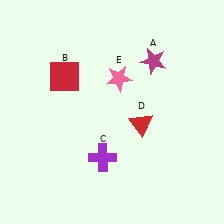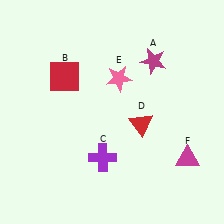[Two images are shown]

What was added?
A magenta triangle (F) was added in Image 2.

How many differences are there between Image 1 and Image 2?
There is 1 difference between the two images.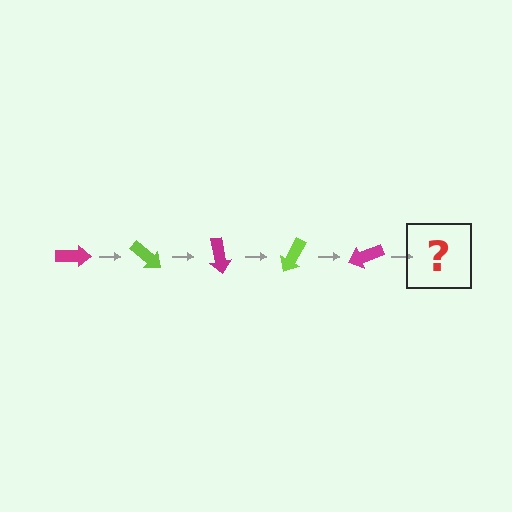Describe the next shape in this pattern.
It should be a lime arrow, rotated 200 degrees from the start.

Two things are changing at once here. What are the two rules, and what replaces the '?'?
The two rules are that it rotates 40 degrees each step and the color cycles through magenta and lime. The '?' should be a lime arrow, rotated 200 degrees from the start.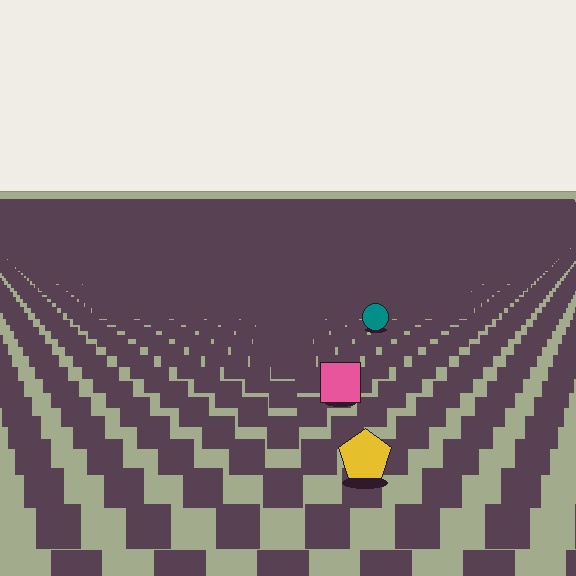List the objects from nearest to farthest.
From nearest to farthest: the yellow pentagon, the pink square, the teal circle.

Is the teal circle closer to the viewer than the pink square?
No. The pink square is closer — you can tell from the texture gradient: the ground texture is coarser near it.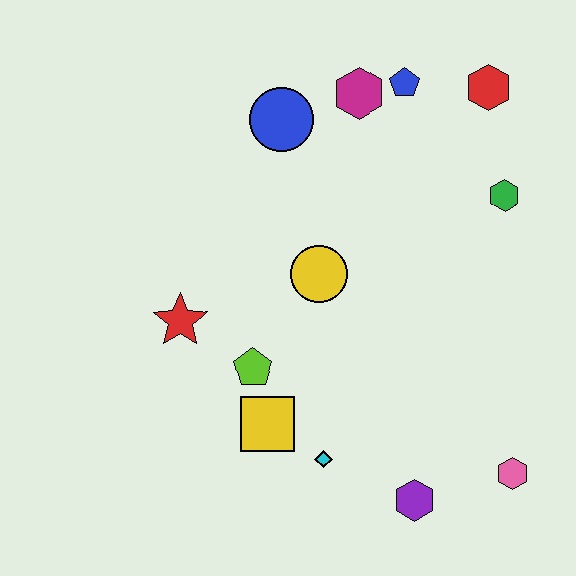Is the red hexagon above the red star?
Yes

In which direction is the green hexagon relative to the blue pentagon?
The green hexagon is below the blue pentagon.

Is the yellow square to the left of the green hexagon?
Yes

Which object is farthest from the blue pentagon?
The purple hexagon is farthest from the blue pentagon.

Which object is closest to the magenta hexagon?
The blue pentagon is closest to the magenta hexagon.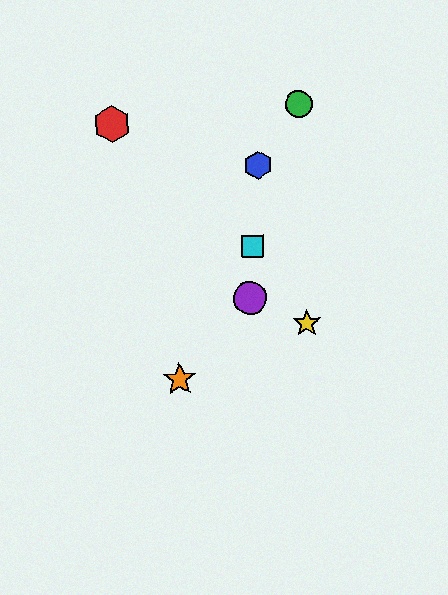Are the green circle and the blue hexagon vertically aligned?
No, the green circle is at x≈299 and the blue hexagon is at x≈258.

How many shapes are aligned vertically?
2 shapes (the green circle, the yellow star) are aligned vertically.